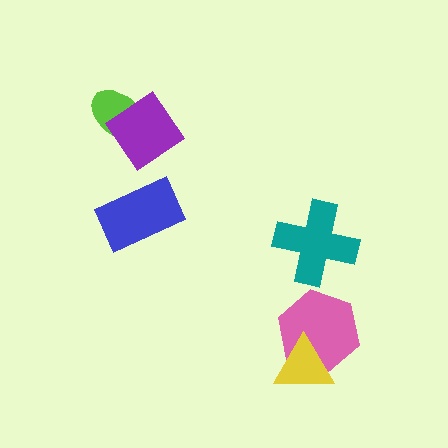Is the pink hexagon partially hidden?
Yes, it is partially covered by another shape.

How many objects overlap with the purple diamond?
1 object overlaps with the purple diamond.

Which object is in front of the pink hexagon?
The yellow triangle is in front of the pink hexagon.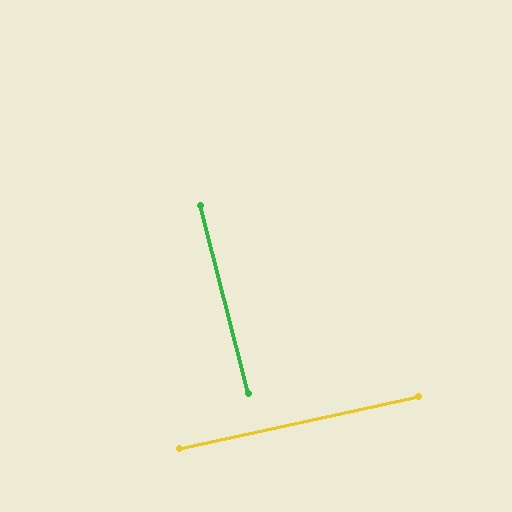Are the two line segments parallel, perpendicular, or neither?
Perpendicular — they meet at approximately 88°.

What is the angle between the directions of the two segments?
Approximately 88 degrees.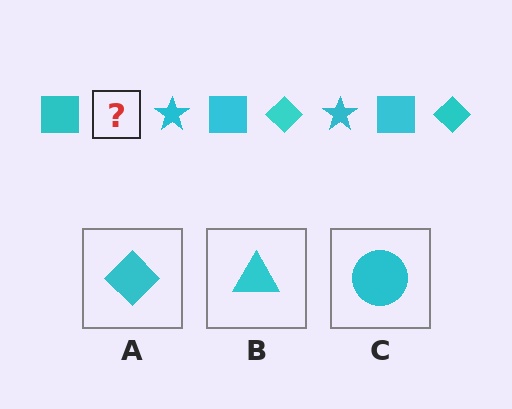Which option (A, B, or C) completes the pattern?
A.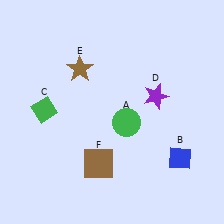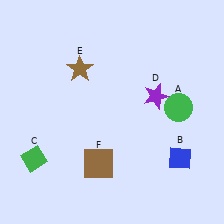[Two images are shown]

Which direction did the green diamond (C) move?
The green diamond (C) moved down.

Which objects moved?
The objects that moved are: the green circle (A), the green diamond (C).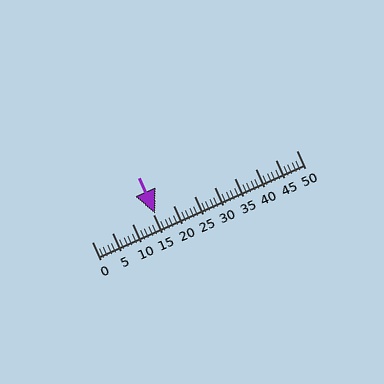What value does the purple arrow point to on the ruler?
The purple arrow points to approximately 16.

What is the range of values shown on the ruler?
The ruler shows values from 0 to 50.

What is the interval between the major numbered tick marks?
The major tick marks are spaced 5 units apart.